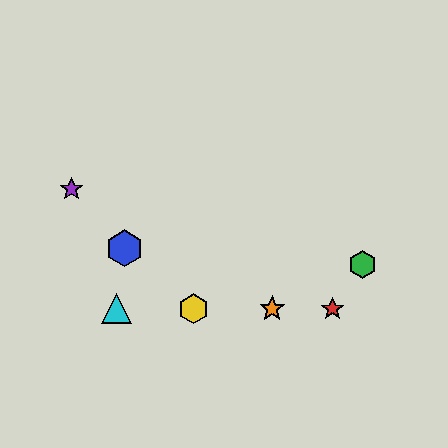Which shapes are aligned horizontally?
The red star, the yellow hexagon, the orange star, the cyan triangle are aligned horizontally.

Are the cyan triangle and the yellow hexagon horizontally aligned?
Yes, both are at y≈309.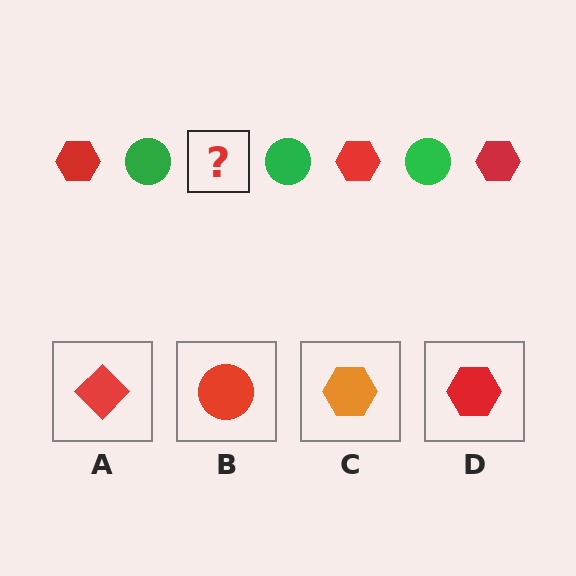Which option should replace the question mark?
Option D.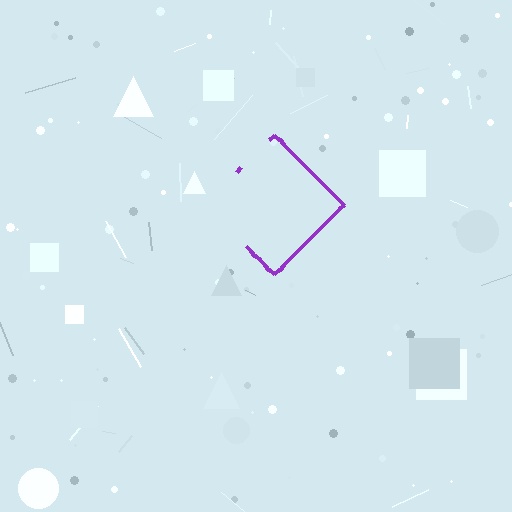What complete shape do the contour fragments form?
The contour fragments form a diamond.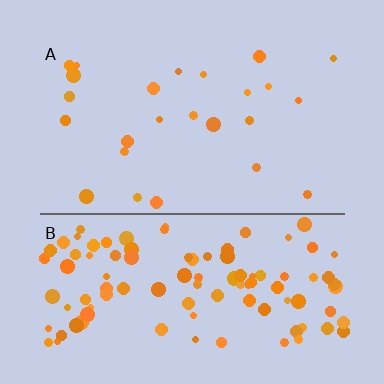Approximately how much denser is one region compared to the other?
Approximately 4.3× — region B over region A.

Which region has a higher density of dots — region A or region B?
B (the bottom).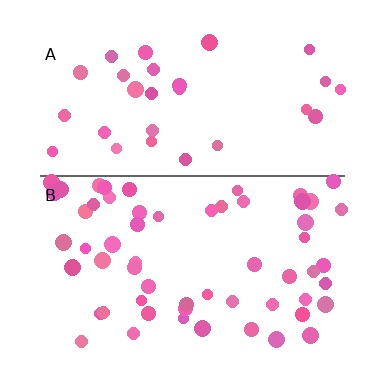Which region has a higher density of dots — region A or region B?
B (the bottom).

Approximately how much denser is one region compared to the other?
Approximately 1.9× — region B over region A.